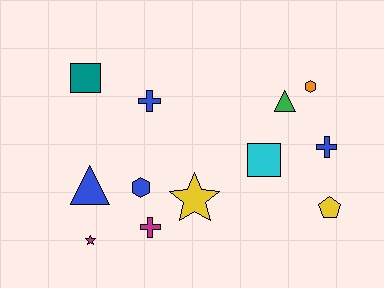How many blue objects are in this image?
There are 4 blue objects.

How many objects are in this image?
There are 12 objects.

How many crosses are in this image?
There are 3 crosses.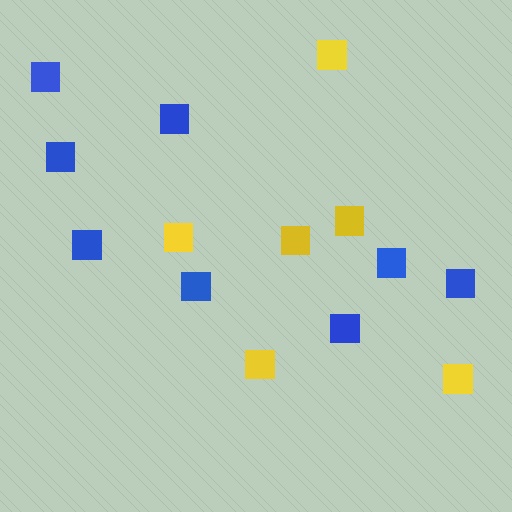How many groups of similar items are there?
There are 2 groups: one group of blue squares (8) and one group of yellow squares (6).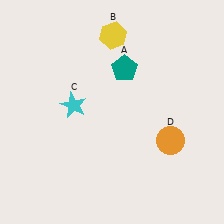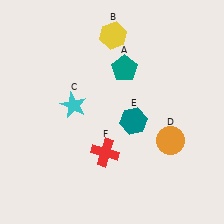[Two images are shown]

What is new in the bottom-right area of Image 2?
A teal hexagon (E) was added in the bottom-right area of Image 2.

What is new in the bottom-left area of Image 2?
A red cross (F) was added in the bottom-left area of Image 2.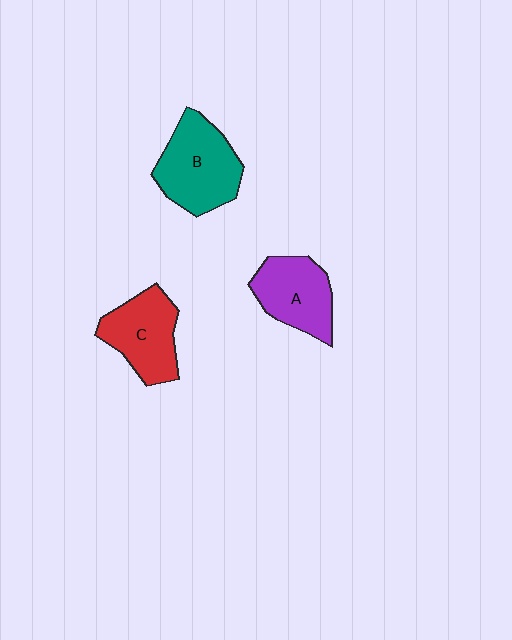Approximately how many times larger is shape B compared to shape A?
Approximately 1.2 times.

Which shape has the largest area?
Shape B (teal).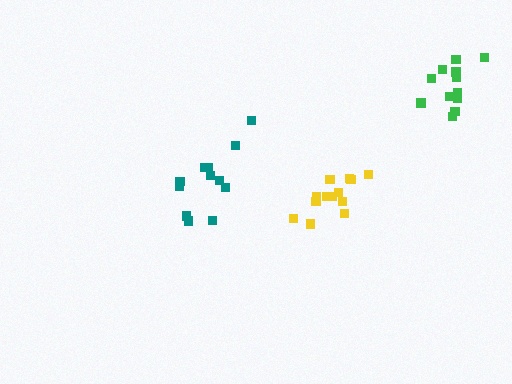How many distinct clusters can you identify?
There are 3 distinct clusters.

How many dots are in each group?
Group 1: 13 dots, Group 2: 12 dots, Group 3: 12 dots (37 total).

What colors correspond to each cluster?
The clusters are colored: yellow, teal, green.